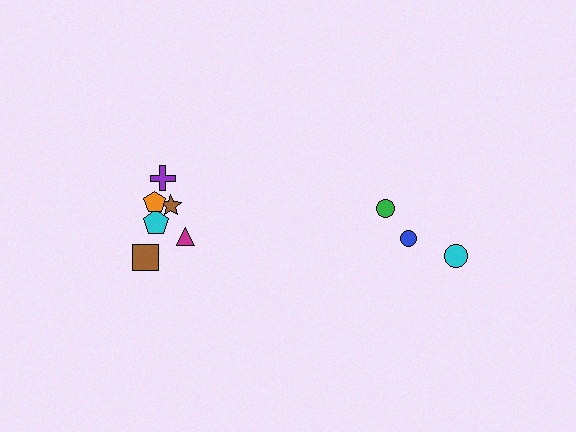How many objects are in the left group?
There are 6 objects.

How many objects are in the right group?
There are 3 objects.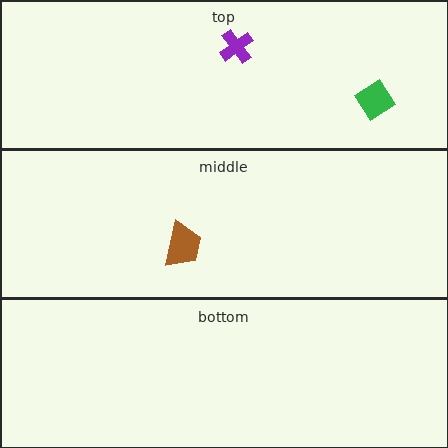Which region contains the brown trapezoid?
The middle region.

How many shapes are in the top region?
2.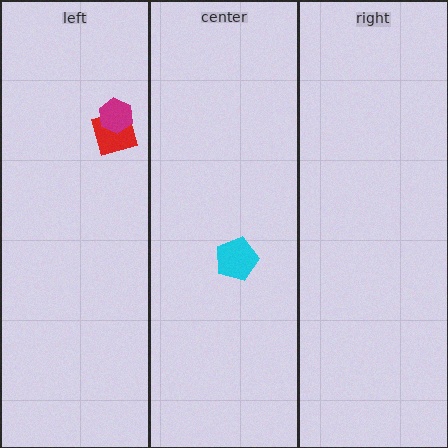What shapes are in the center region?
The cyan pentagon.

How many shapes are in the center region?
1.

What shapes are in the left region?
The red square, the magenta hexagon.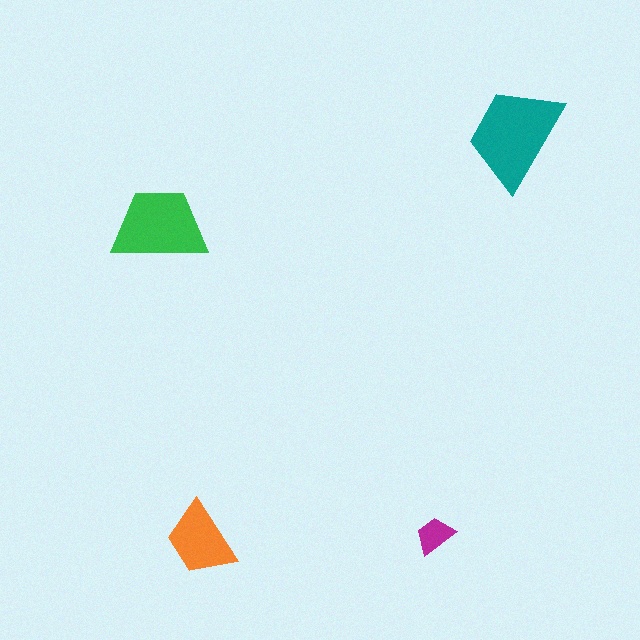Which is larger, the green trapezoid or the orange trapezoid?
The green one.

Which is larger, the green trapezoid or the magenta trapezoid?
The green one.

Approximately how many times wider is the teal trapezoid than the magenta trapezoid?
About 2.5 times wider.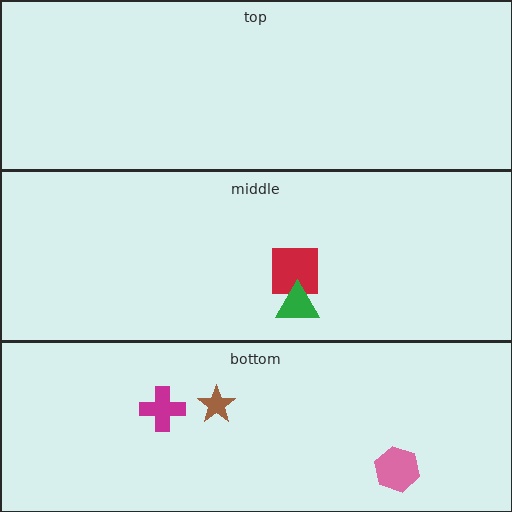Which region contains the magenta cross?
The bottom region.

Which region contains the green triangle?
The middle region.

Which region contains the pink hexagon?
The bottom region.